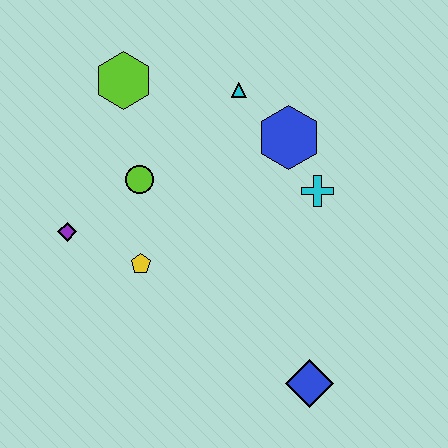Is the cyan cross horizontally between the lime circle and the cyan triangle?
No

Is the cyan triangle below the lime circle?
No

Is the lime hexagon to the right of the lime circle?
No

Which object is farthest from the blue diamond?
The lime hexagon is farthest from the blue diamond.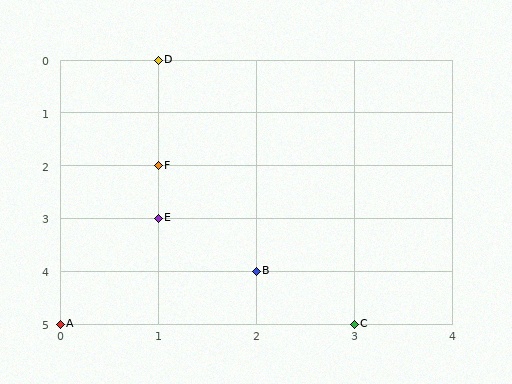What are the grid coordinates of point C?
Point C is at grid coordinates (3, 5).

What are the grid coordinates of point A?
Point A is at grid coordinates (0, 5).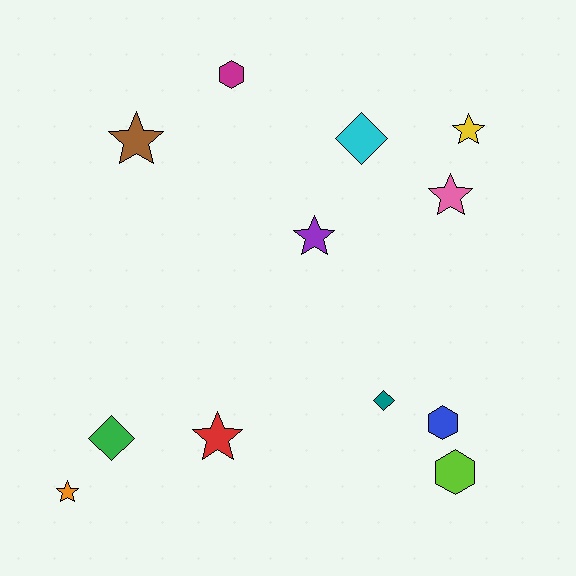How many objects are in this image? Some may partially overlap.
There are 12 objects.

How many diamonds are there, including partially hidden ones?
There are 3 diamonds.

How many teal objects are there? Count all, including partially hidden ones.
There is 1 teal object.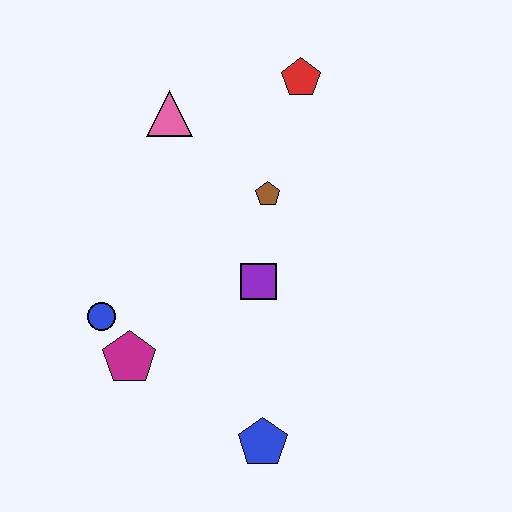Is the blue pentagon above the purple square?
No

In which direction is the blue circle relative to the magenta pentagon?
The blue circle is above the magenta pentagon.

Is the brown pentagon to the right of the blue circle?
Yes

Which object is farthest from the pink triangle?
The blue pentagon is farthest from the pink triangle.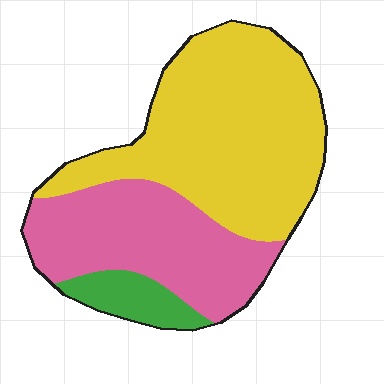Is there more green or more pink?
Pink.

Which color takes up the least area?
Green, at roughly 10%.